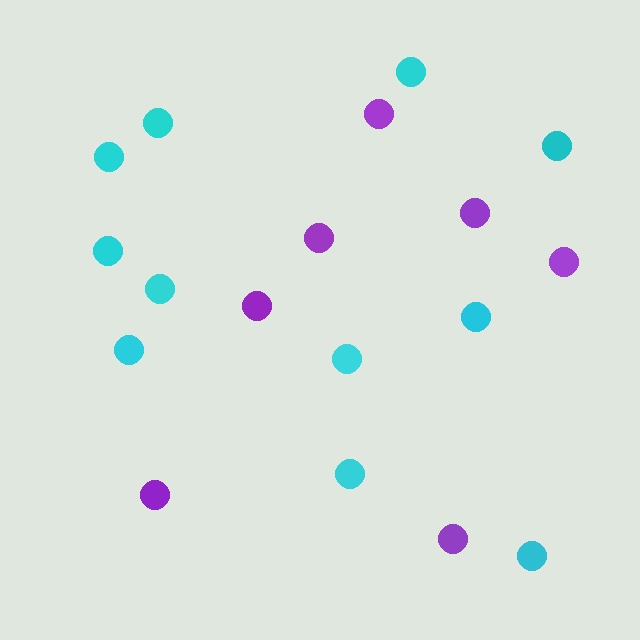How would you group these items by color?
There are 2 groups: one group of cyan circles (11) and one group of purple circles (7).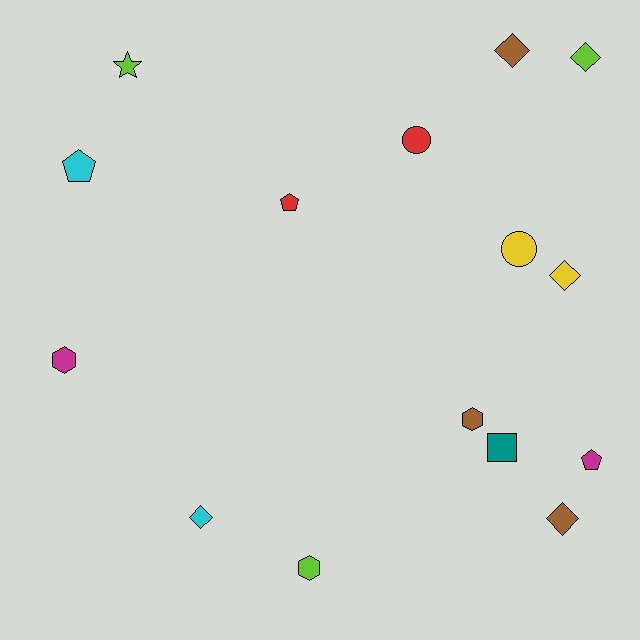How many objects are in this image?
There are 15 objects.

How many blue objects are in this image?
There are no blue objects.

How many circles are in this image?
There are 2 circles.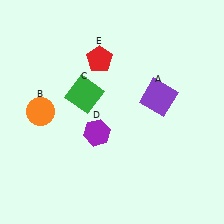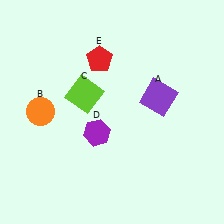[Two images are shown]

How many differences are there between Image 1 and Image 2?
There is 1 difference between the two images.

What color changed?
The square (C) changed from green in Image 1 to lime in Image 2.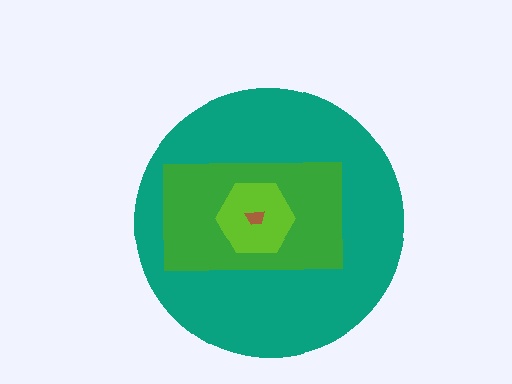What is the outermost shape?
The teal circle.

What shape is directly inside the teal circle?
The green rectangle.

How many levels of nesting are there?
4.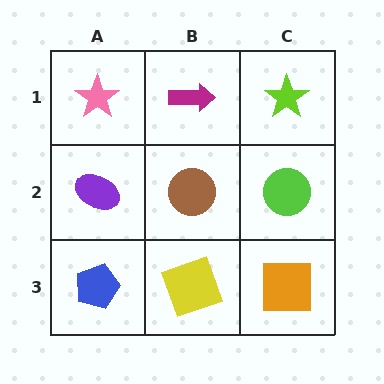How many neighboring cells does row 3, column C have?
2.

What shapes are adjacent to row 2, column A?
A pink star (row 1, column A), a blue pentagon (row 3, column A), a brown circle (row 2, column B).